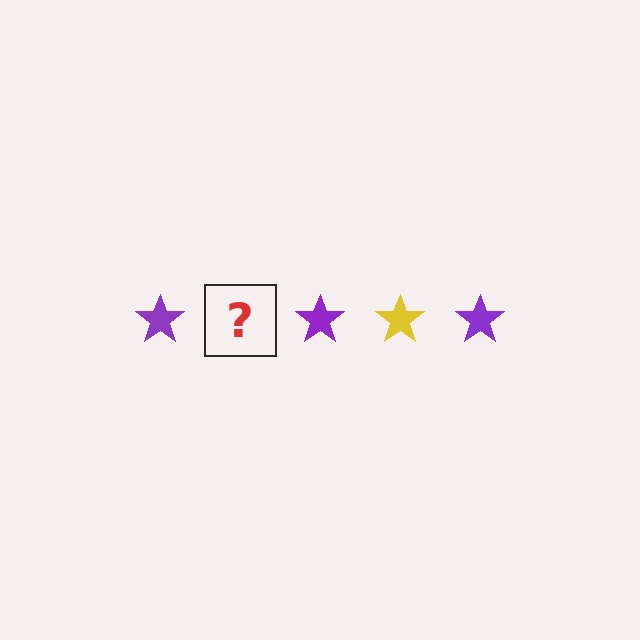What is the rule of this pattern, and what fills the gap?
The rule is that the pattern cycles through purple, yellow stars. The gap should be filled with a yellow star.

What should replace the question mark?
The question mark should be replaced with a yellow star.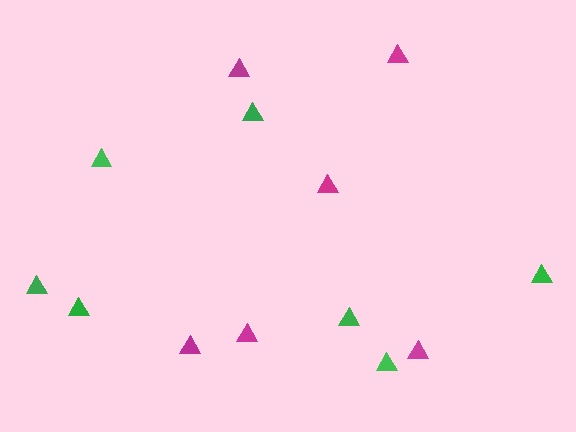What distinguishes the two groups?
There are 2 groups: one group of magenta triangles (6) and one group of green triangles (7).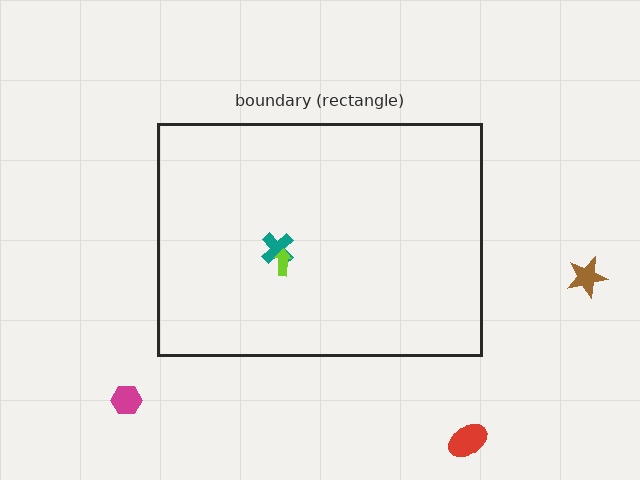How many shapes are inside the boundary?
2 inside, 3 outside.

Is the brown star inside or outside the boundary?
Outside.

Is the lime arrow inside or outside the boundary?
Inside.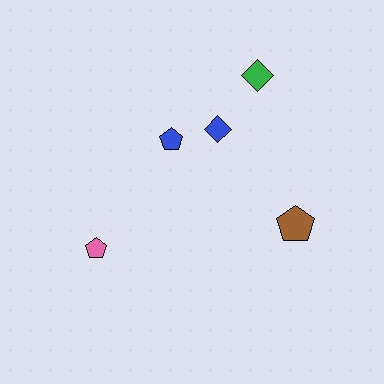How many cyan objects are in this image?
There are no cyan objects.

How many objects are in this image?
There are 5 objects.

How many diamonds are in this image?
There are 2 diamonds.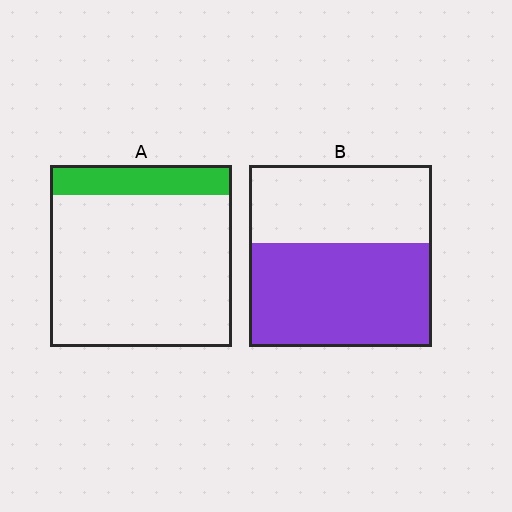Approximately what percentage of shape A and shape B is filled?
A is approximately 15% and B is approximately 55%.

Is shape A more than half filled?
No.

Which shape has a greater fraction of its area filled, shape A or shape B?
Shape B.